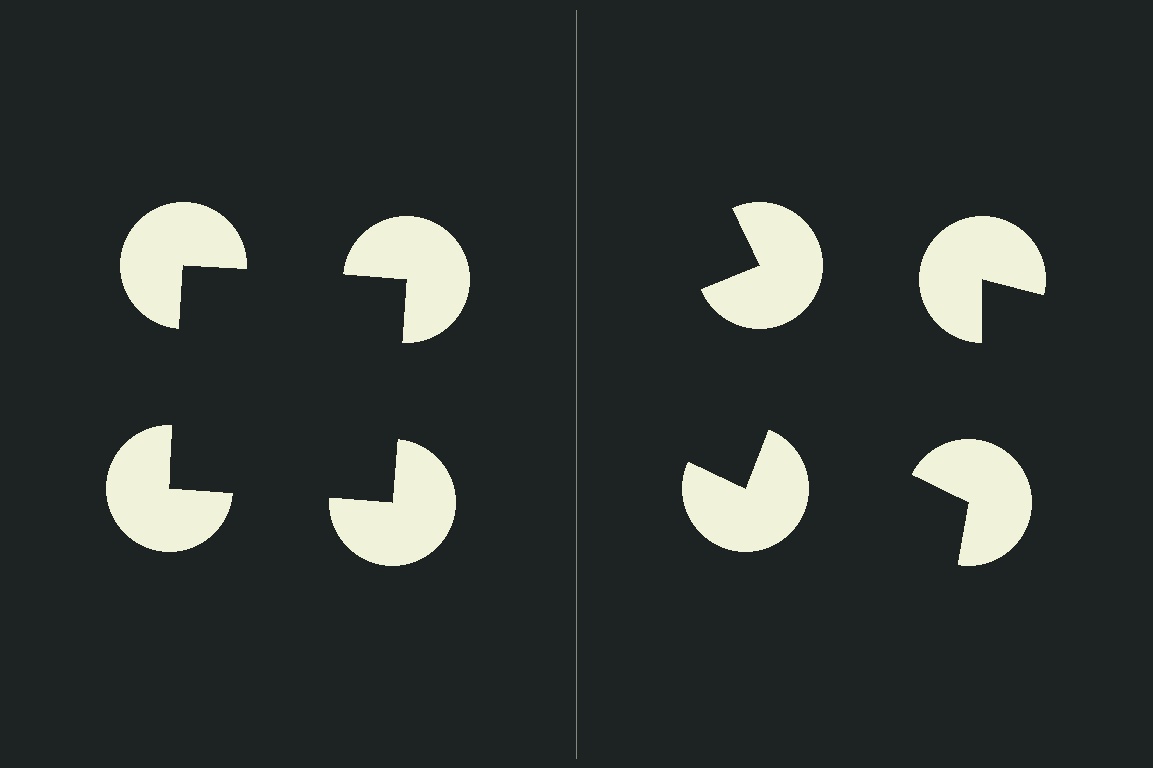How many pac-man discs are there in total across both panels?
8 — 4 on each side.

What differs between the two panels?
The pac-man discs are positioned identically on both sides; only the wedge orientations differ. On the left they align to a square; on the right they are misaligned.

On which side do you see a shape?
An illusory square appears on the left side. On the right side the wedge cuts are rotated, so no coherent shape forms.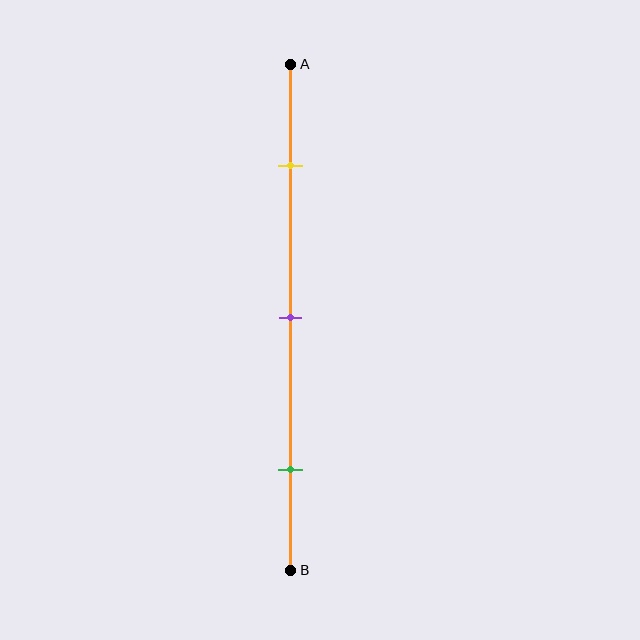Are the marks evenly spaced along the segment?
Yes, the marks are approximately evenly spaced.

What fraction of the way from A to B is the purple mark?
The purple mark is approximately 50% (0.5) of the way from A to B.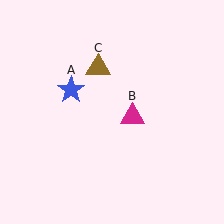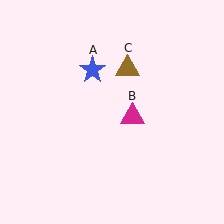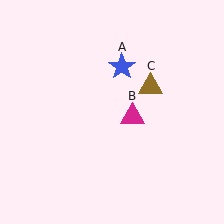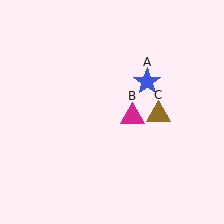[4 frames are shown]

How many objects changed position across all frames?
2 objects changed position: blue star (object A), brown triangle (object C).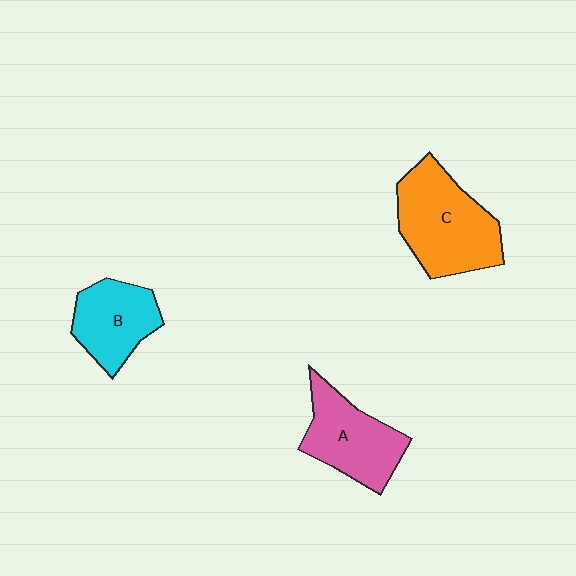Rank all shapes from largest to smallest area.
From largest to smallest: C (orange), A (pink), B (cyan).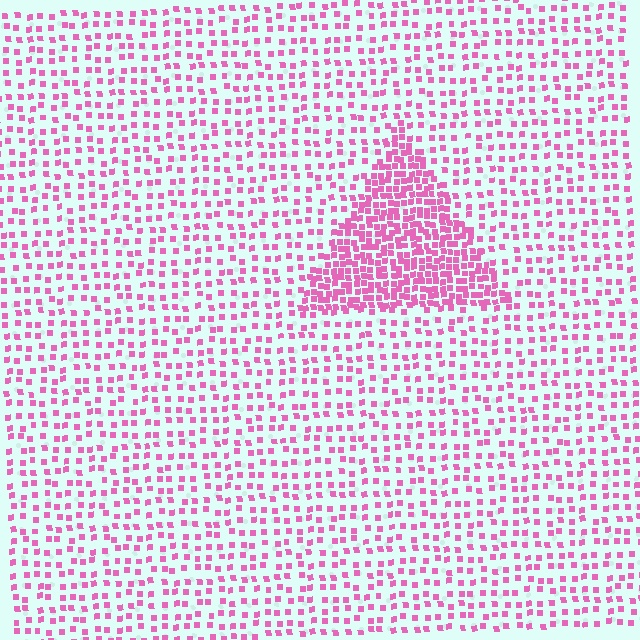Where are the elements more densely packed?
The elements are more densely packed inside the triangle boundary.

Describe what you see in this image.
The image contains small pink elements arranged at two different densities. A triangle-shaped region is visible where the elements are more densely packed than the surrounding area.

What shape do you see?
I see a triangle.